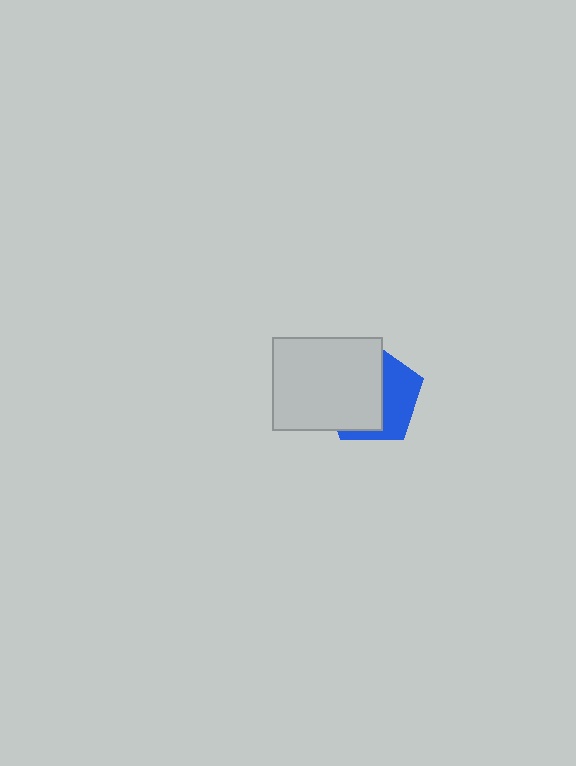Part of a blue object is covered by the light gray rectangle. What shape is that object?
It is a pentagon.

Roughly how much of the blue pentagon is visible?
A small part of it is visible (roughly 40%).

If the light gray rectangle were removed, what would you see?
You would see the complete blue pentagon.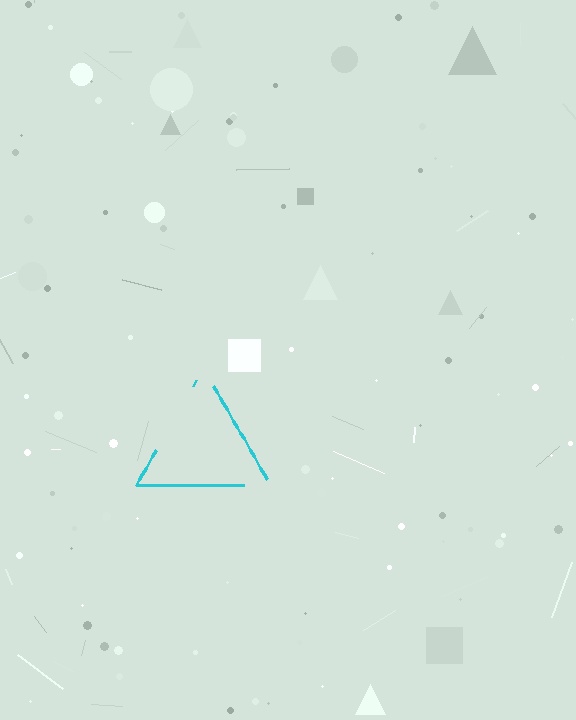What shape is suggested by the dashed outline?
The dashed outline suggests a triangle.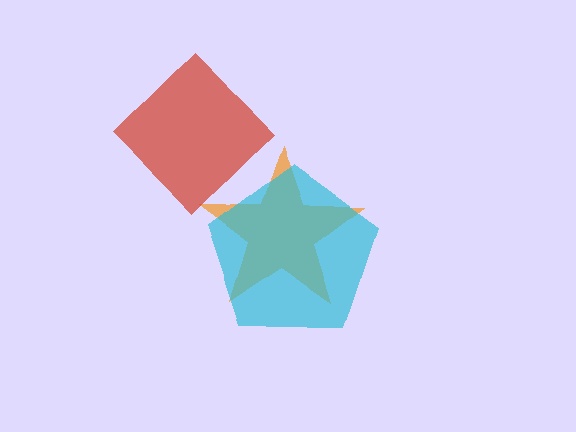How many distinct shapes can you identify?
There are 3 distinct shapes: an orange star, a red diamond, a cyan pentagon.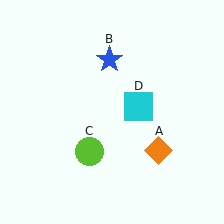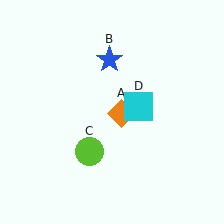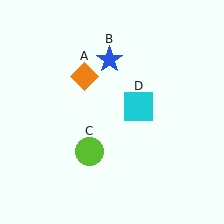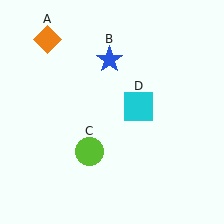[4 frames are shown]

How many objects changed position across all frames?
1 object changed position: orange diamond (object A).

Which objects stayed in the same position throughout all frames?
Blue star (object B) and lime circle (object C) and cyan square (object D) remained stationary.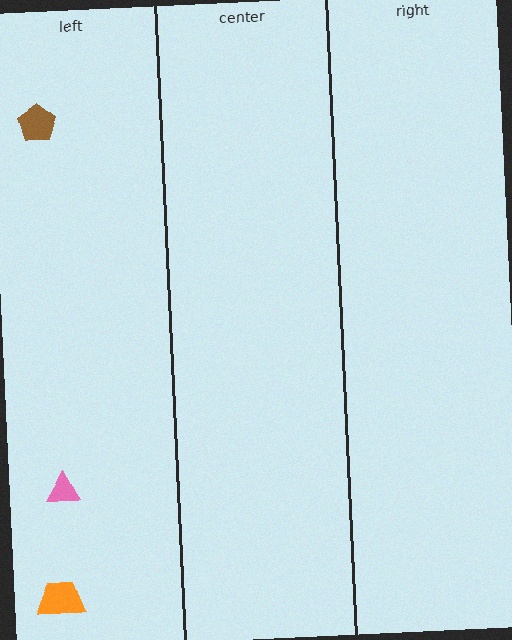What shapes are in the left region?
The orange trapezoid, the pink triangle, the brown pentagon.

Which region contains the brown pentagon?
The left region.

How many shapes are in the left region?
3.